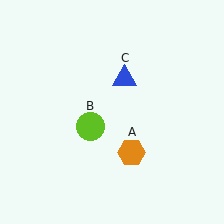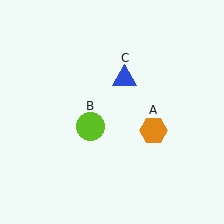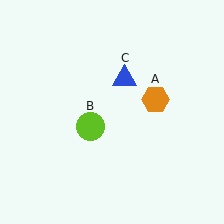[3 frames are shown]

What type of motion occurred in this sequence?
The orange hexagon (object A) rotated counterclockwise around the center of the scene.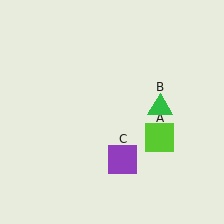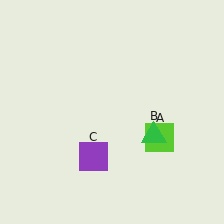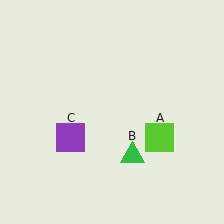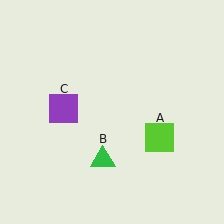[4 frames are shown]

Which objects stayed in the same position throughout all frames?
Lime square (object A) remained stationary.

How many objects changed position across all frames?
2 objects changed position: green triangle (object B), purple square (object C).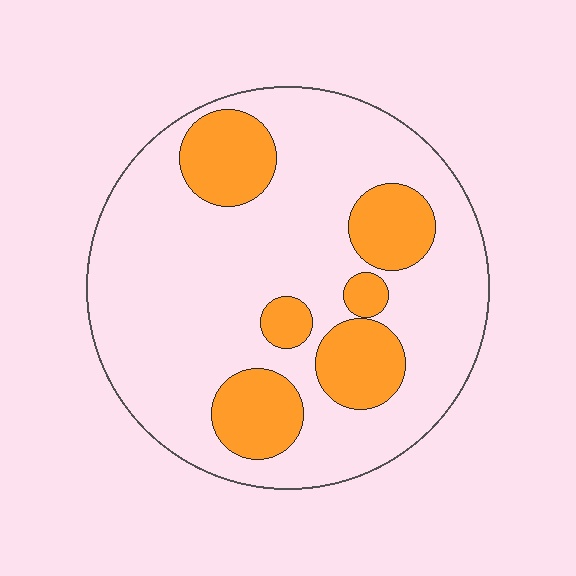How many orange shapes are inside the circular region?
6.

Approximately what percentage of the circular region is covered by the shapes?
Approximately 25%.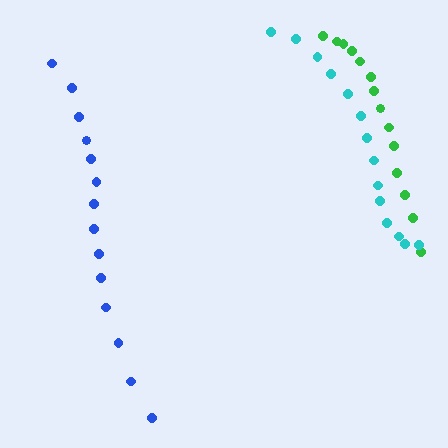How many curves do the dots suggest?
There are 3 distinct paths.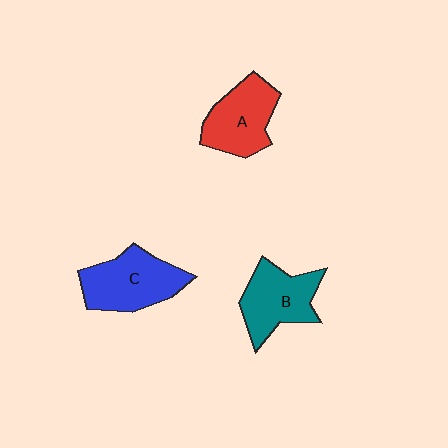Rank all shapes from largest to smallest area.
From largest to smallest: C (blue), B (teal), A (red).